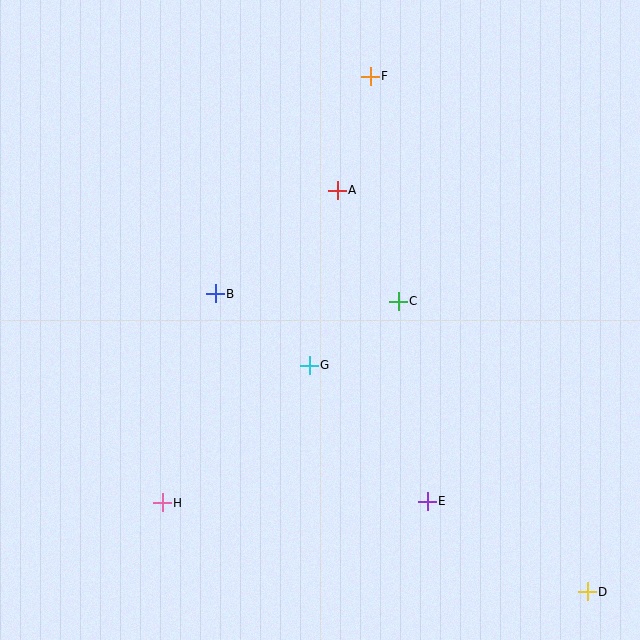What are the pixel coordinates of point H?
Point H is at (162, 503).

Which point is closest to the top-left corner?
Point B is closest to the top-left corner.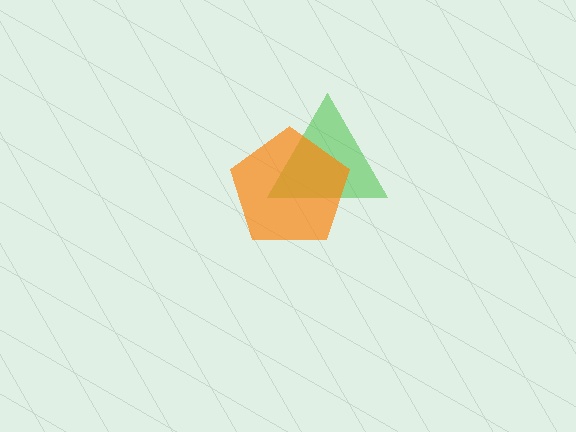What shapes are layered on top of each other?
The layered shapes are: a green triangle, an orange pentagon.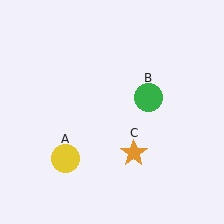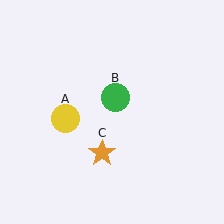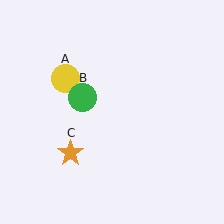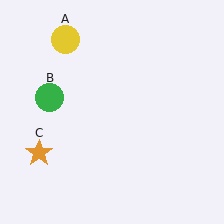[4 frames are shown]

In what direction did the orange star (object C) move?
The orange star (object C) moved left.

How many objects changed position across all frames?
3 objects changed position: yellow circle (object A), green circle (object B), orange star (object C).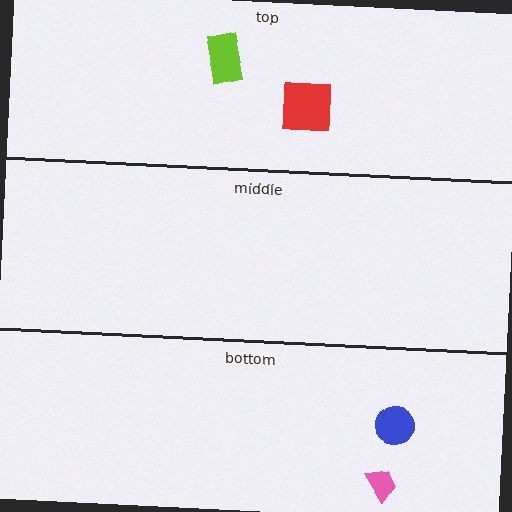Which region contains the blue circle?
The bottom region.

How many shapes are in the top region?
2.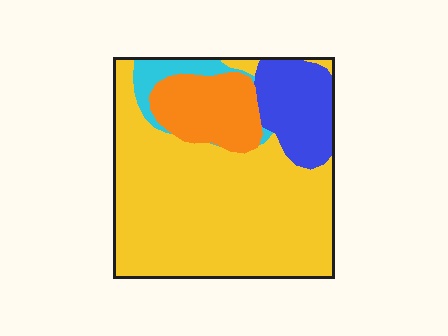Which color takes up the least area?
Cyan, at roughly 5%.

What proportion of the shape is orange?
Orange takes up less than a sixth of the shape.